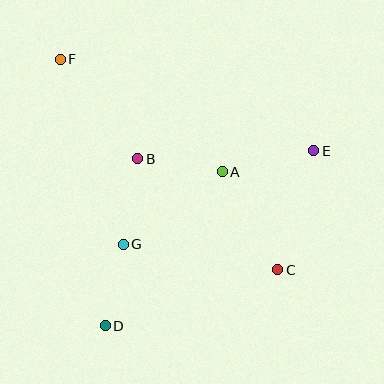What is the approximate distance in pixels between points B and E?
The distance between B and E is approximately 176 pixels.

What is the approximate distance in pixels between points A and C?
The distance between A and C is approximately 113 pixels.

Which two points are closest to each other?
Points D and G are closest to each other.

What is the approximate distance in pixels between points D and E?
The distance between D and E is approximately 272 pixels.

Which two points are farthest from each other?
Points C and F are farthest from each other.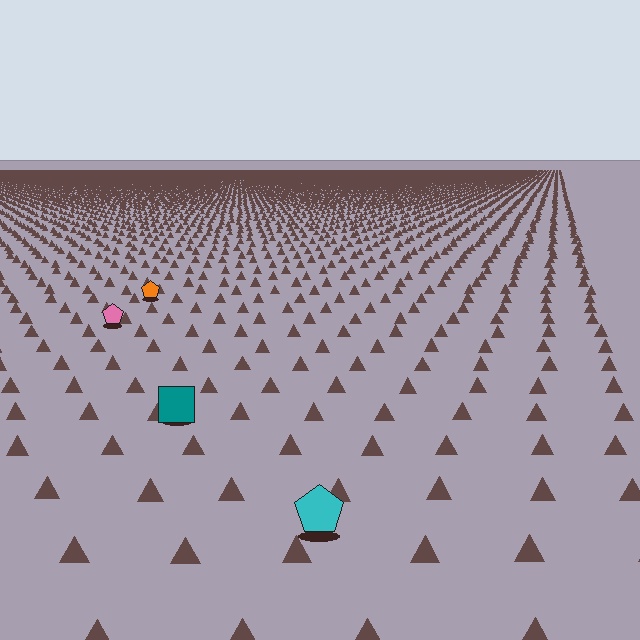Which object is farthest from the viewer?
The orange pentagon is farthest from the viewer. It appears smaller and the ground texture around it is denser.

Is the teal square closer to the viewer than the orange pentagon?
Yes. The teal square is closer — you can tell from the texture gradient: the ground texture is coarser near it.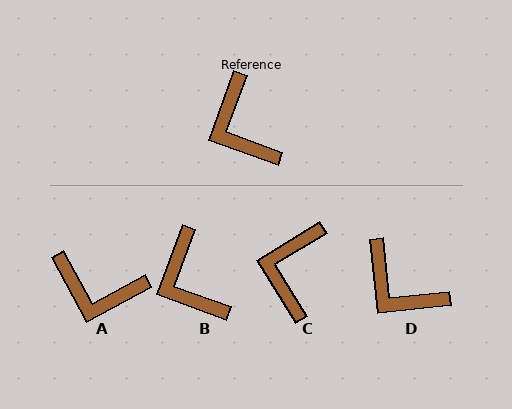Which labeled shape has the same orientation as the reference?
B.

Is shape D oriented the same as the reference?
No, it is off by about 26 degrees.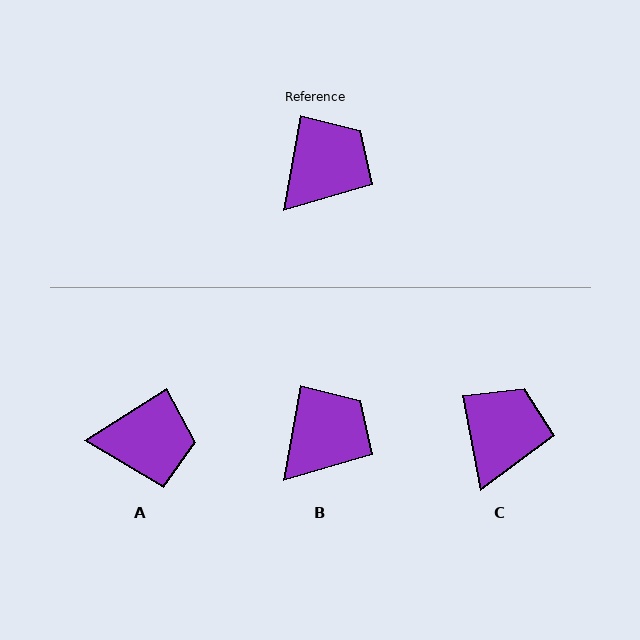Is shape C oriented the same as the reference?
No, it is off by about 21 degrees.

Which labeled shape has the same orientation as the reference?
B.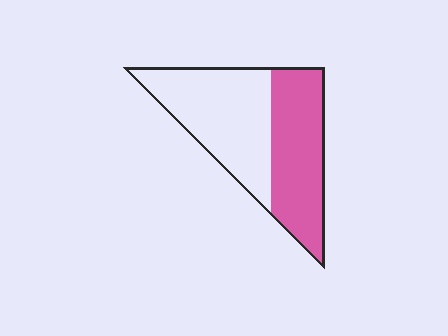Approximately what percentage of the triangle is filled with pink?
Approximately 45%.